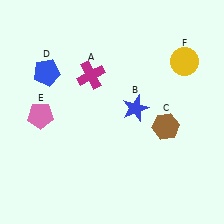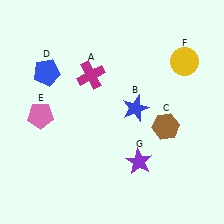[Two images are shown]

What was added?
A purple star (G) was added in Image 2.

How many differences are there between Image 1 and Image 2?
There is 1 difference between the two images.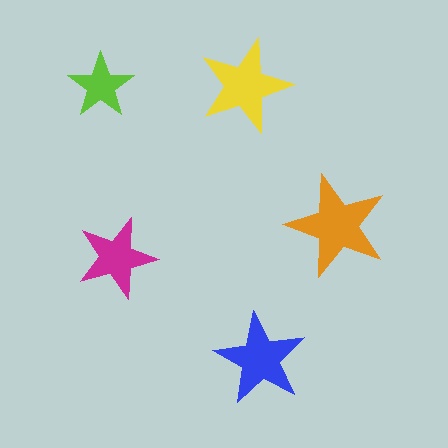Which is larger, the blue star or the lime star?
The blue one.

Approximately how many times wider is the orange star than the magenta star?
About 1.5 times wider.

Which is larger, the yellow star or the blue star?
The yellow one.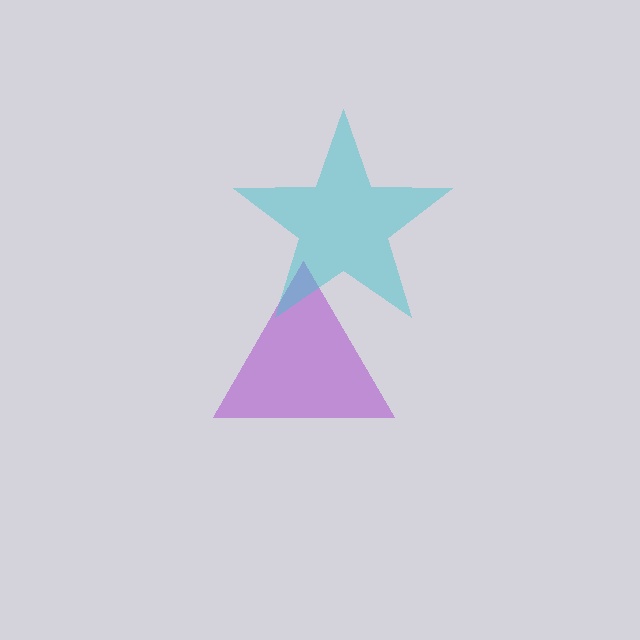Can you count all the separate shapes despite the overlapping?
Yes, there are 2 separate shapes.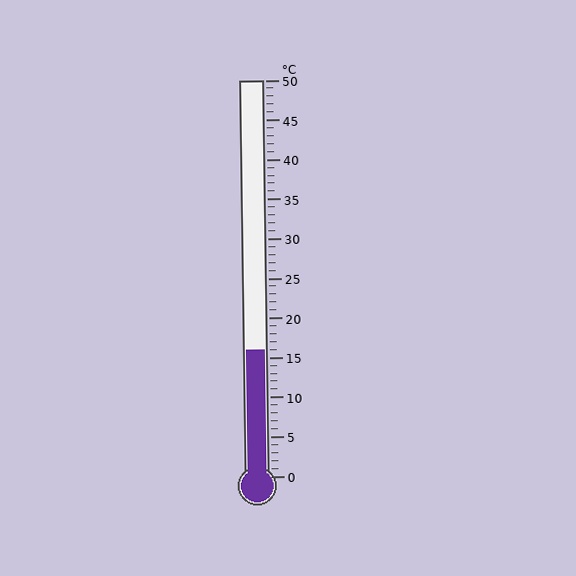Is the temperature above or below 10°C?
The temperature is above 10°C.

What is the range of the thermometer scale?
The thermometer scale ranges from 0°C to 50°C.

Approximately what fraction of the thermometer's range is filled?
The thermometer is filled to approximately 30% of its range.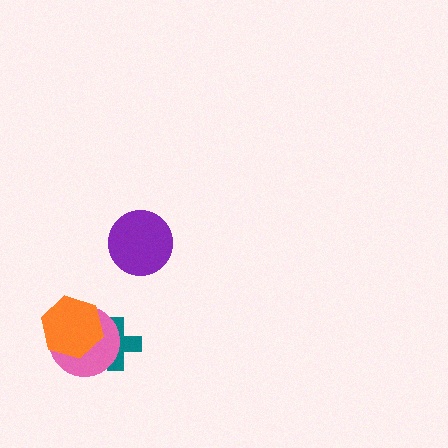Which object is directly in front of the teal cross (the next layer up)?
The pink circle is directly in front of the teal cross.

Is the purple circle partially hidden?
No, no other shape covers it.